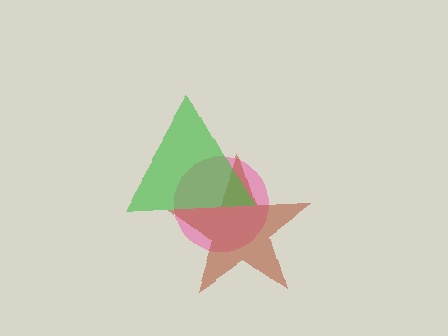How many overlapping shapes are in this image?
There are 3 overlapping shapes in the image.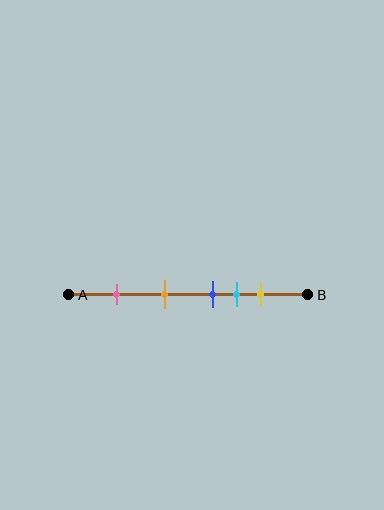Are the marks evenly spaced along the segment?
No, the marks are not evenly spaced.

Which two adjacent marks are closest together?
The blue and cyan marks are the closest adjacent pair.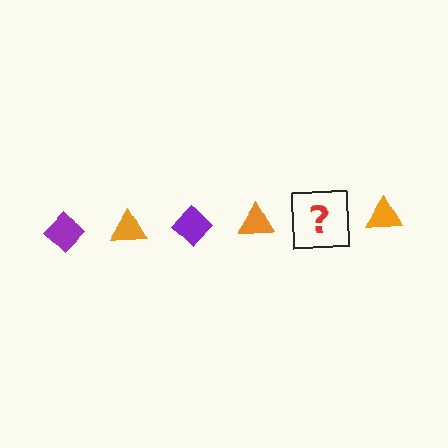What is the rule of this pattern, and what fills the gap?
The rule is that the pattern alternates between purple diamond and orange triangle. The gap should be filled with a purple diamond.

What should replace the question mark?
The question mark should be replaced with a purple diamond.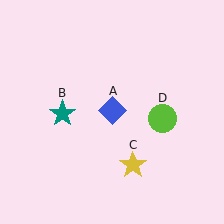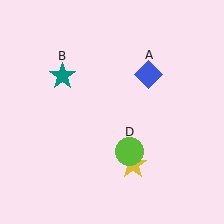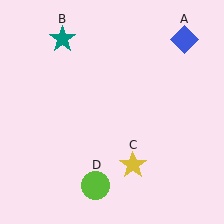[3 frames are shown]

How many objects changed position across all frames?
3 objects changed position: blue diamond (object A), teal star (object B), lime circle (object D).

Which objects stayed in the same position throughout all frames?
Yellow star (object C) remained stationary.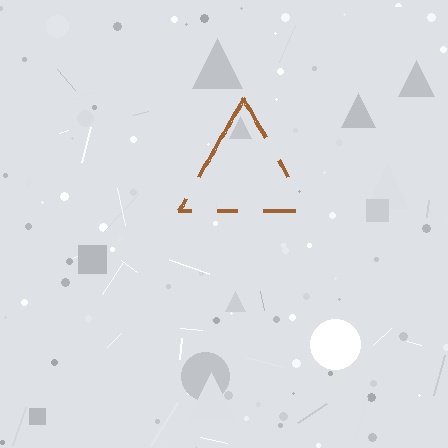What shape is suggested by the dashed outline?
The dashed outline suggests a triangle.